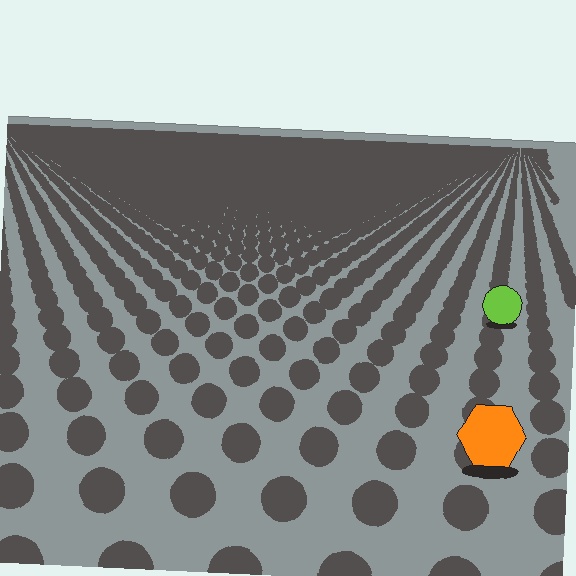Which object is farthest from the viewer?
The lime circle is farthest from the viewer. It appears smaller and the ground texture around it is denser.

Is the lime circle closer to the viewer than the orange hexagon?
No. The orange hexagon is closer — you can tell from the texture gradient: the ground texture is coarser near it.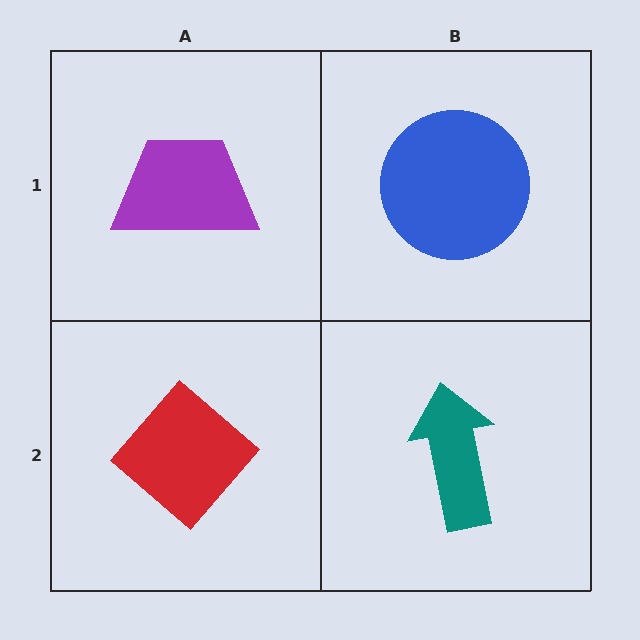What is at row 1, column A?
A purple trapezoid.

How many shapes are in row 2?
2 shapes.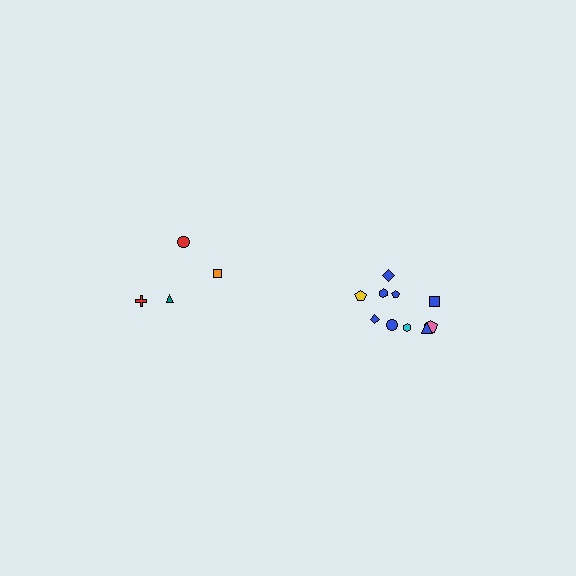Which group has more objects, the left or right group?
The right group.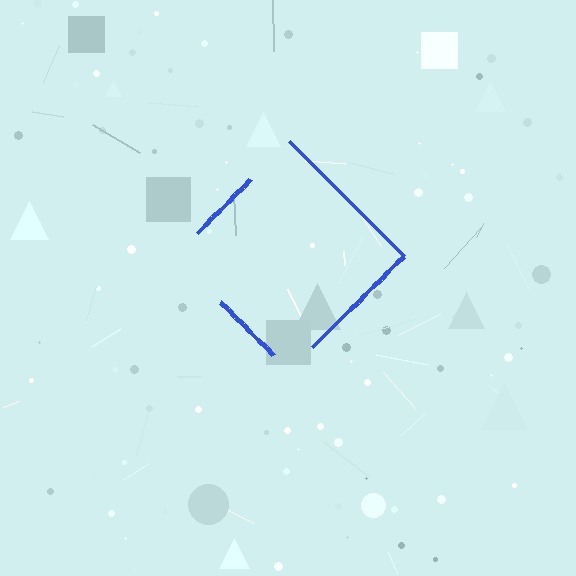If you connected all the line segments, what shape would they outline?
They would outline a diamond.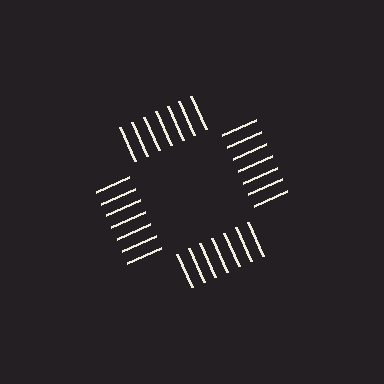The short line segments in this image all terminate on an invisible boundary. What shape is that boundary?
An illusory square — the line segments terminate on its edges but no continuous stroke is drawn.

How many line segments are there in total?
28 — 7 along each of the 4 edges.